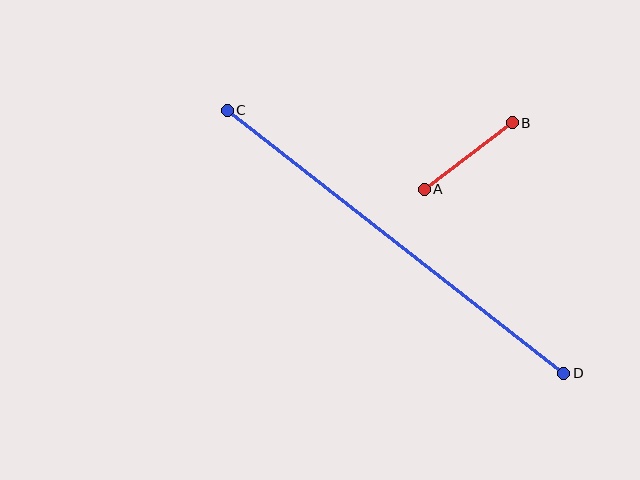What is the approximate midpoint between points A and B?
The midpoint is at approximately (468, 156) pixels.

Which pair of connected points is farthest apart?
Points C and D are farthest apart.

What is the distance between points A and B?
The distance is approximately 111 pixels.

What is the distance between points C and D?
The distance is approximately 427 pixels.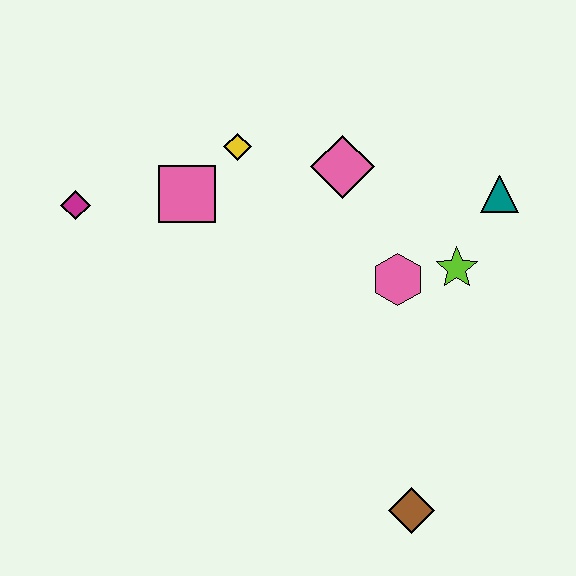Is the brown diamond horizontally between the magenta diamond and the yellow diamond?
No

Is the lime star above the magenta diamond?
No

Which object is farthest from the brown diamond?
The magenta diamond is farthest from the brown diamond.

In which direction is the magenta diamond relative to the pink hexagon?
The magenta diamond is to the left of the pink hexagon.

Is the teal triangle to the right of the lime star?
Yes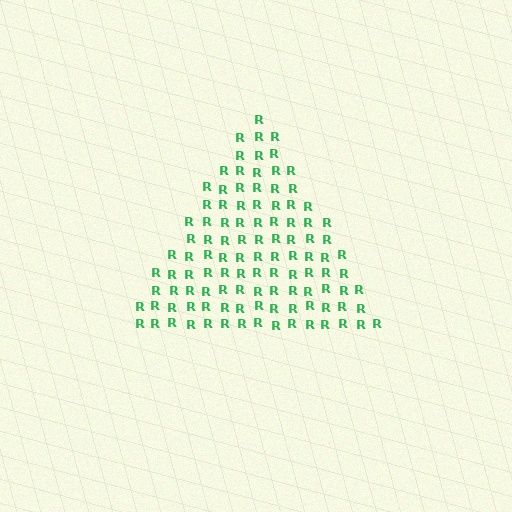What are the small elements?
The small elements are letter R's.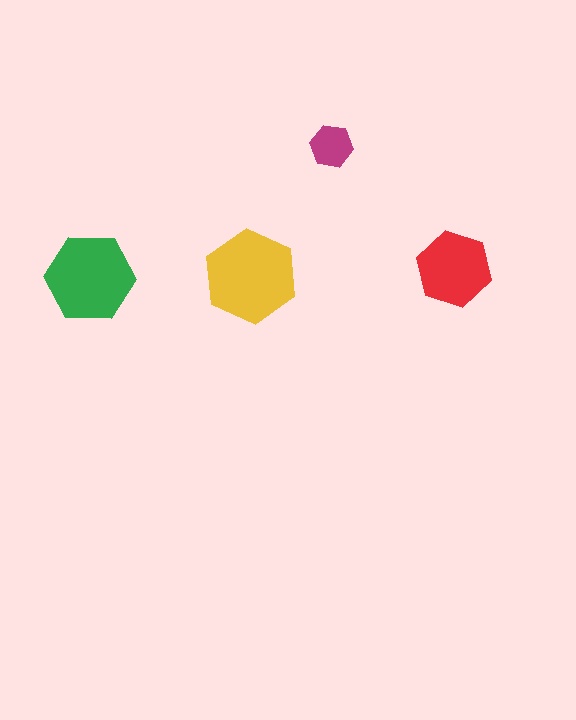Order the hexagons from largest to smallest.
the yellow one, the green one, the red one, the magenta one.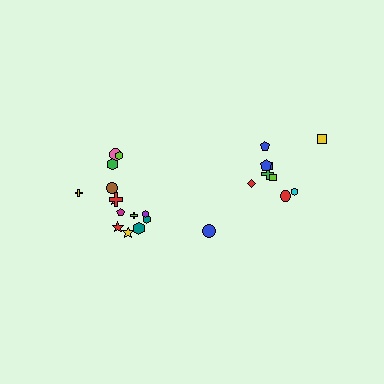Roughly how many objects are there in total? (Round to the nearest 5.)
Roughly 25 objects in total.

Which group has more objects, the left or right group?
The left group.